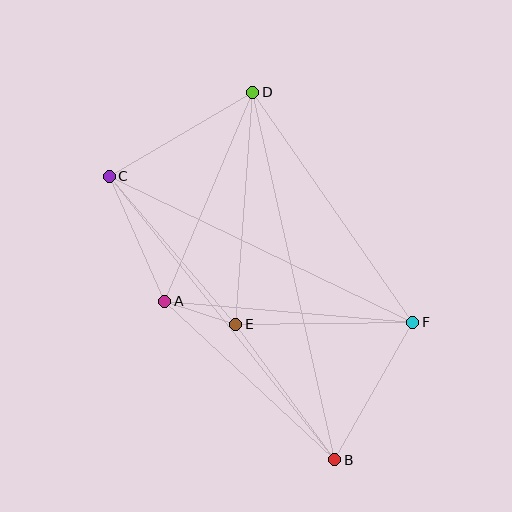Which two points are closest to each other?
Points A and E are closest to each other.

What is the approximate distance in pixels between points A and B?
The distance between A and B is approximately 232 pixels.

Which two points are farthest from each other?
Points B and D are farthest from each other.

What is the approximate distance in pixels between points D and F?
The distance between D and F is approximately 280 pixels.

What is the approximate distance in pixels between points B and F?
The distance between B and F is approximately 158 pixels.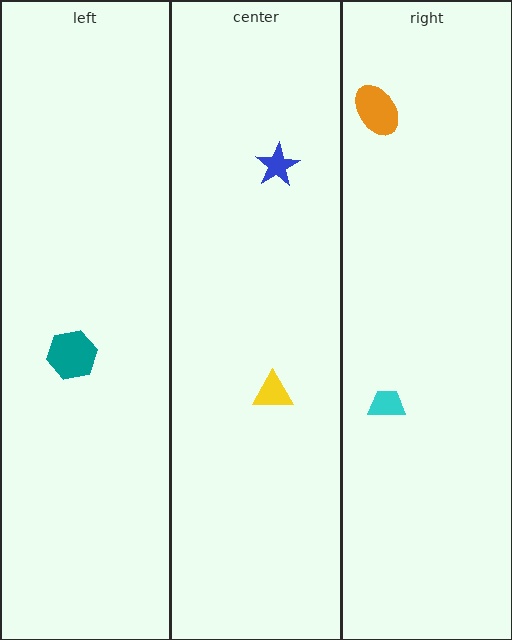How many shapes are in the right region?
2.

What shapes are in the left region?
The teal hexagon.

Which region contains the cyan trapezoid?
The right region.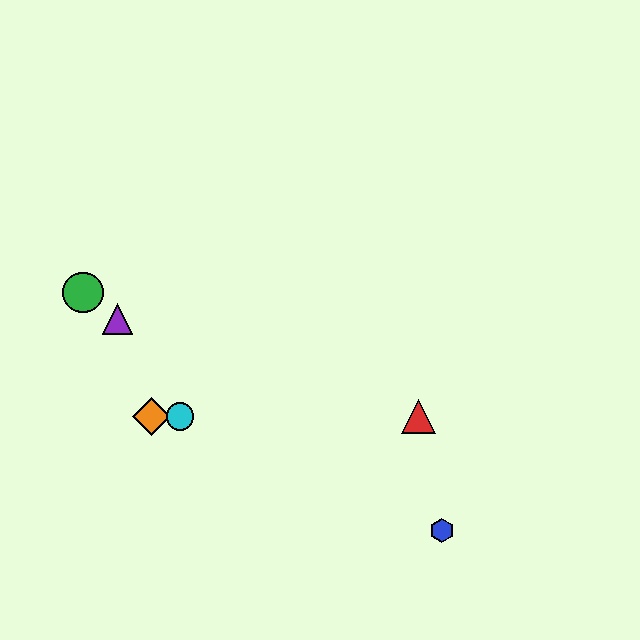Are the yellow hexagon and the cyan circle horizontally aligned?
Yes, both are at y≈417.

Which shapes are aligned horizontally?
The red triangle, the yellow hexagon, the orange diamond, the cyan circle are aligned horizontally.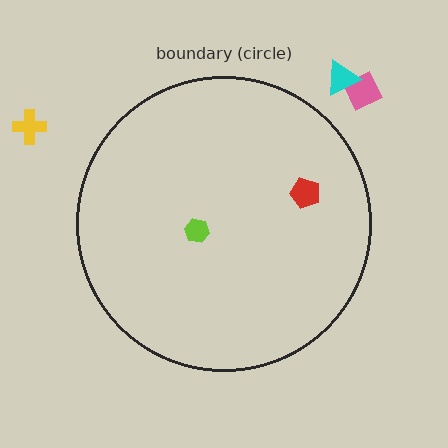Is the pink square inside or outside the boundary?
Outside.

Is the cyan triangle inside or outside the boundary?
Outside.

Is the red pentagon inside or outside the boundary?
Inside.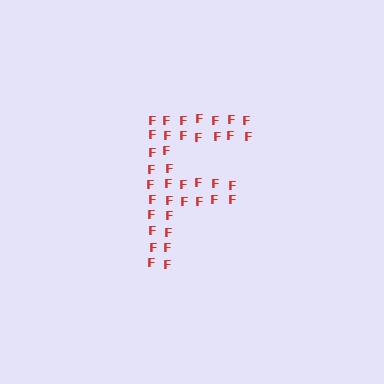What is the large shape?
The large shape is the letter F.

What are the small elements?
The small elements are letter F's.